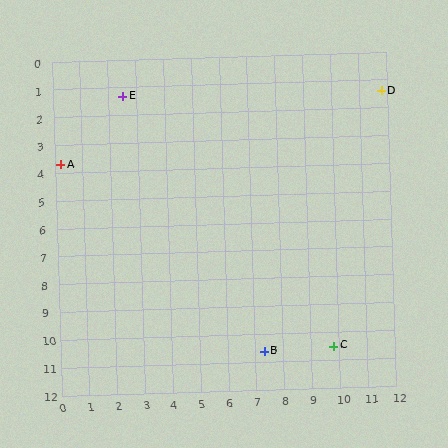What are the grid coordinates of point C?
Point C is at approximately (9.8, 10.5).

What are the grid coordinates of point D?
Point D is at approximately (11.8, 1.4).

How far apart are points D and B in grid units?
Points D and B are about 10.2 grid units apart.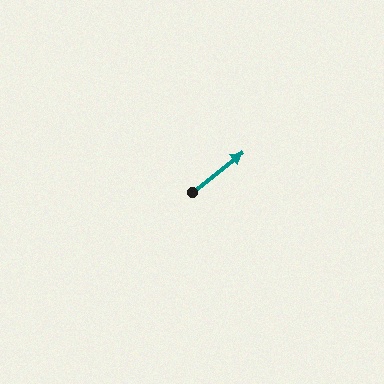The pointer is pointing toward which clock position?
Roughly 2 o'clock.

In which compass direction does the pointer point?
Northeast.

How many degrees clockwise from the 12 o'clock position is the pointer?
Approximately 51 degrees.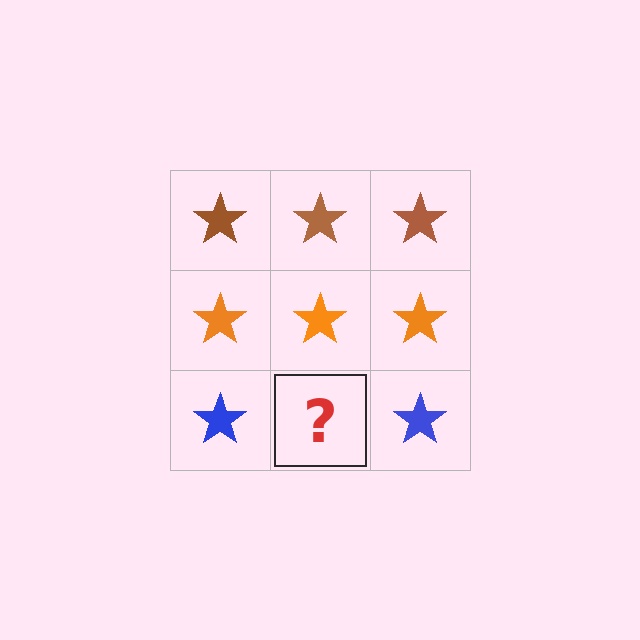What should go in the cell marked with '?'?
The missing cell should contain a blue star.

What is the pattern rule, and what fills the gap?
The rule is that each row has a consistent color. The gap should be filled with a blue star.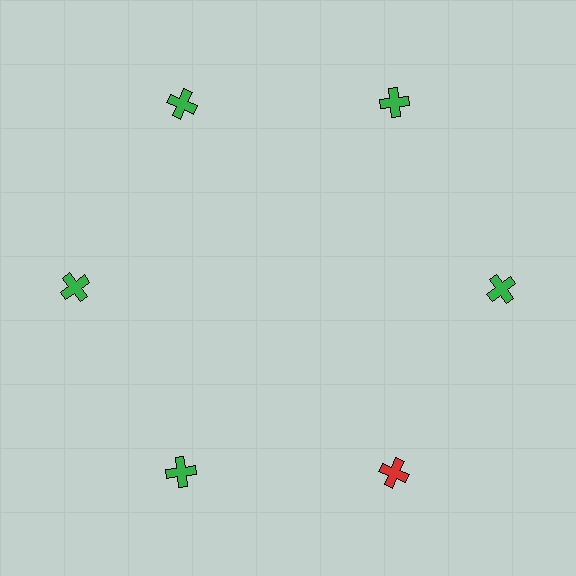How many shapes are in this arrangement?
There are 6 shapes arranged in a ring pattern.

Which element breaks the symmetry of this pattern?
The red cross at roughly the 5 o'clock position breaks the symmetry. All other shapes are green crosses.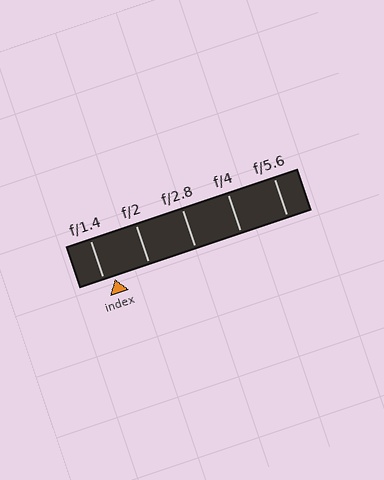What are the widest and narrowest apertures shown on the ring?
The widest aperture shown is f/1.4 and the narrowest is f/5.6.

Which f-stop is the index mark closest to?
The index mark is closest to f/1.4.